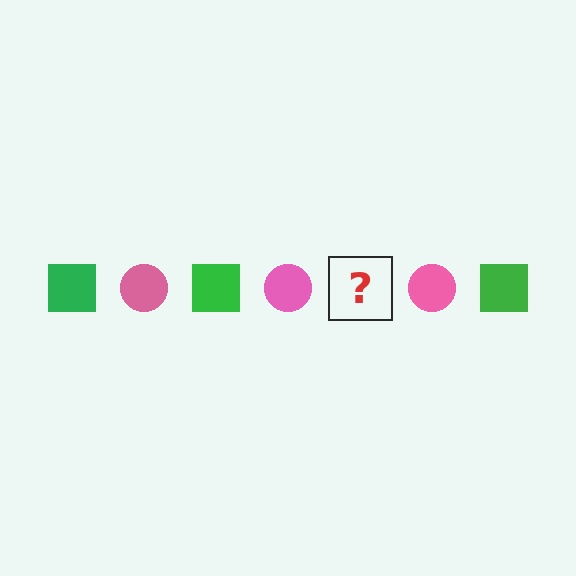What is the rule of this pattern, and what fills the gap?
The rule is that the pattern alternates between green square and pink circle. The gap should be filled with a green square.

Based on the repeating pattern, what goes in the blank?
The blank should be a green square.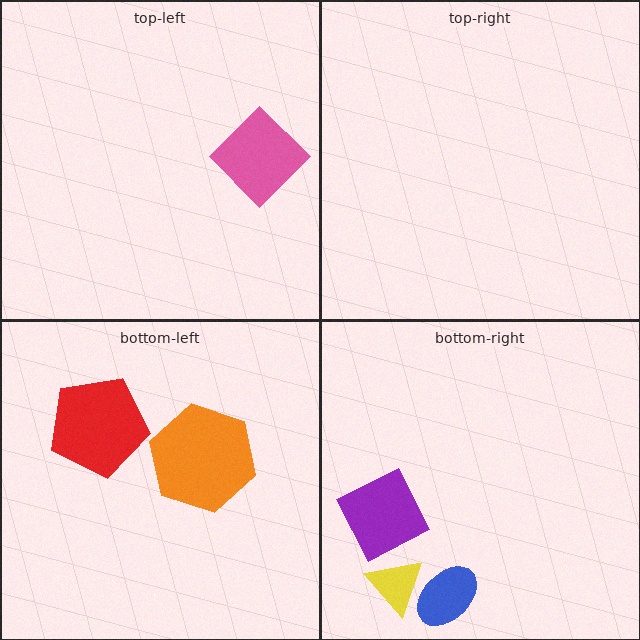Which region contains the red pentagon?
The bottom-left region.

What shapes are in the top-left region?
The pink diamond.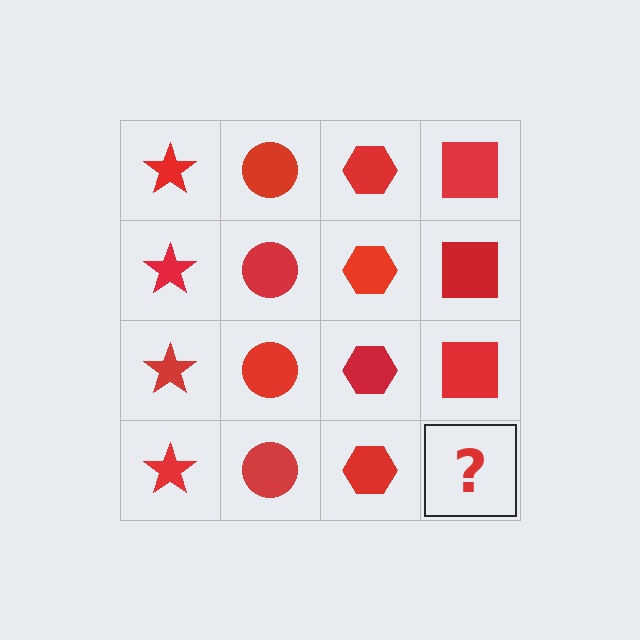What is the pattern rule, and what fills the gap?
The rule is that each column has a consistent shape. The gap should be filled with a red square.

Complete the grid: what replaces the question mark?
The question mark should be replaced with a red square.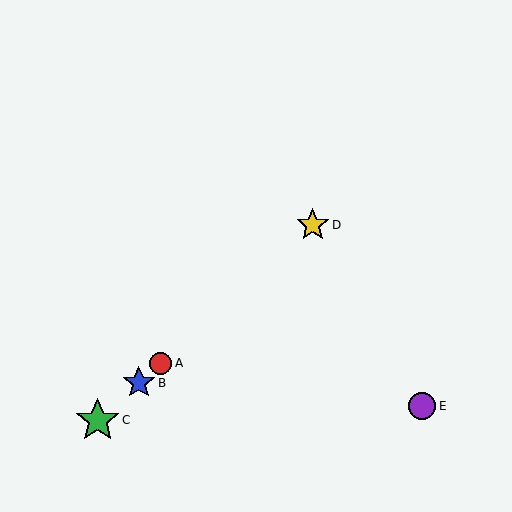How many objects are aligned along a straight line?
4 objects (A, B, C, D) are aligned along a straight line.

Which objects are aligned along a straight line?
Objects A, B, C, D are aligned along a straight line.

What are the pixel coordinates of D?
Object D is at (313, 225).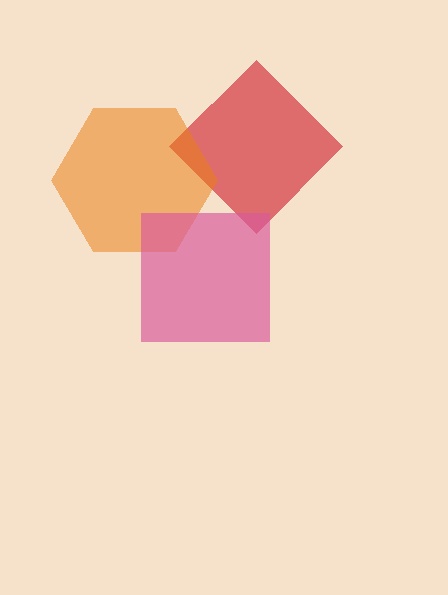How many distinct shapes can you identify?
There are 3 distinct shapes: a red diamond, an orange hexagon, a pink square.